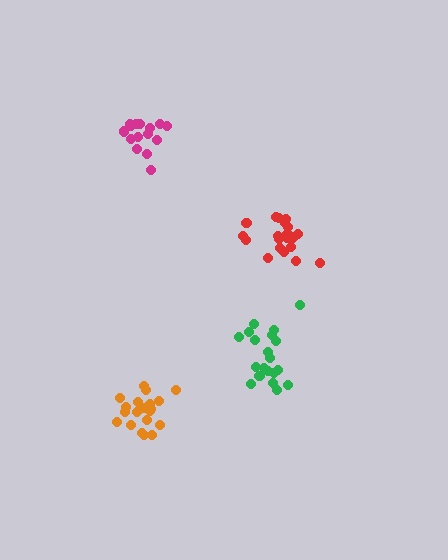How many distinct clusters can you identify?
There are 4 distinct clusters.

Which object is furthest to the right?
The red cluster is rightmost.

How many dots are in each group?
Group 1: 20 dots, Group 2: 20 dots, Group 3: 20 dots, Group 4: 15 dots (75 total).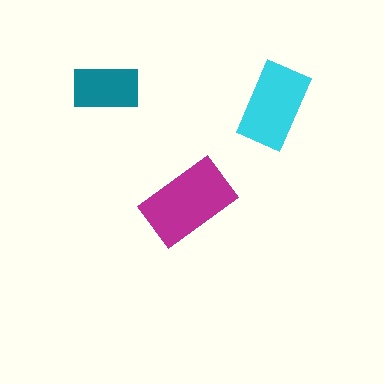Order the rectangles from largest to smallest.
the magenta one, the cyan one, the teal one.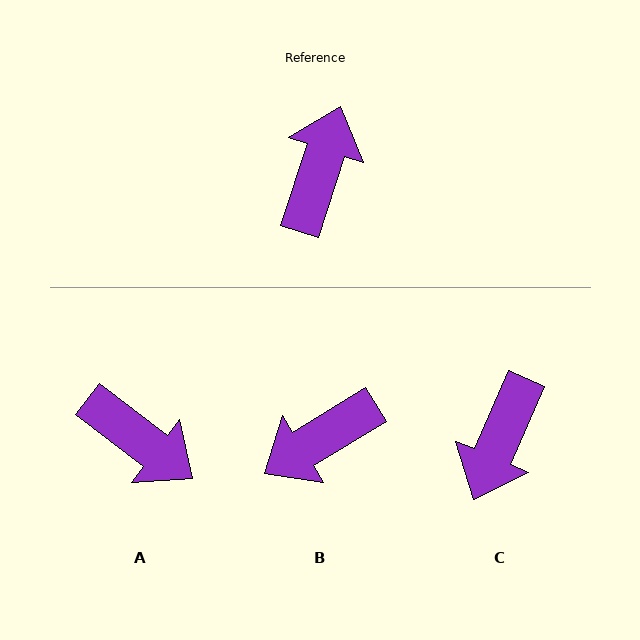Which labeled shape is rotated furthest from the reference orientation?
C, about 174 degrees away.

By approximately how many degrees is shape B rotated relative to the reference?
Approximately 140 degrees counter-clockwise.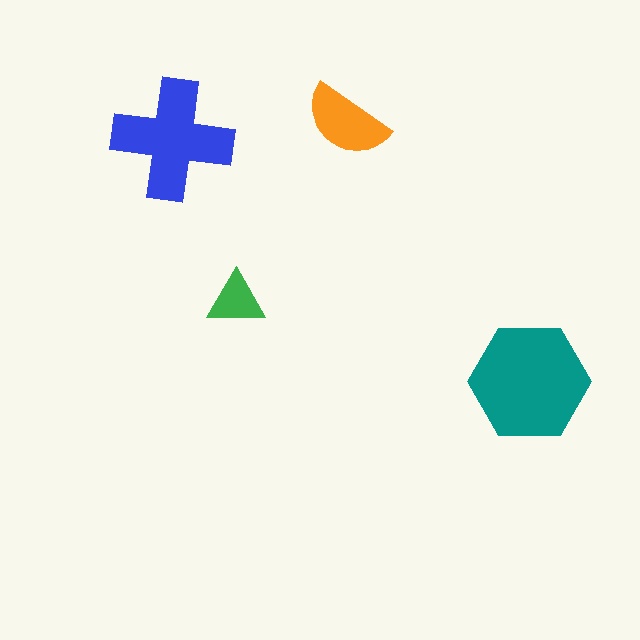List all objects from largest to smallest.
The teal hexagon, the blue cross, the orange semicircle, the green triangle.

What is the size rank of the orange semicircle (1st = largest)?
3rd.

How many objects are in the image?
There are 4 objects in the image.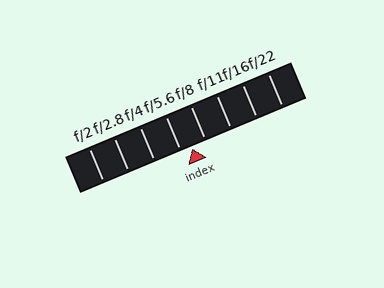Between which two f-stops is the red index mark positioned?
The index mark is between f/5.6 and f/8.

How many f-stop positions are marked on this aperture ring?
There are 8 f-stop positions marked.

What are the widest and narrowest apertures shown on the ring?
The widest aperture shown is f/2 and the narrowest is f/22.